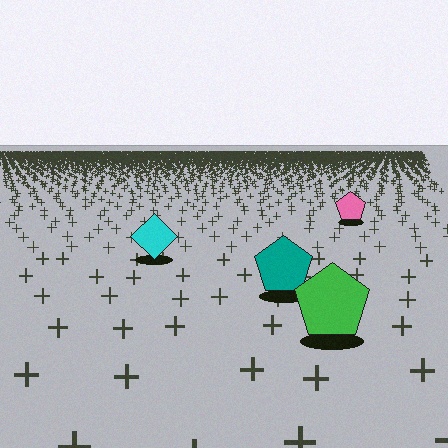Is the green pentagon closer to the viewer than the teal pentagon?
Yes. The green pentagon is closer — you can tell from the texture gradient: the ground texture is coarser near it.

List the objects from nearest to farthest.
From nearest to farthest: the green pentagon, the teal pentagon, the cyan diamond, the pink pentagon.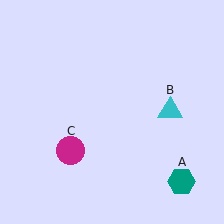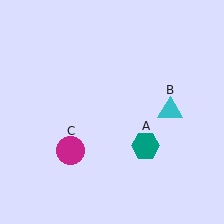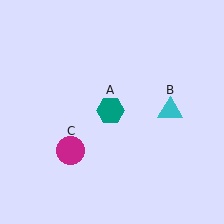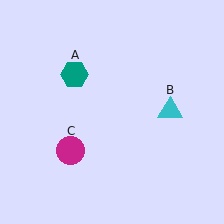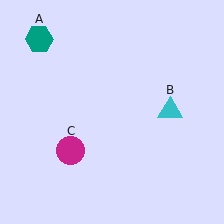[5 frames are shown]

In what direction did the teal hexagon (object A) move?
The teal hexagon (object A) moved up and to the left.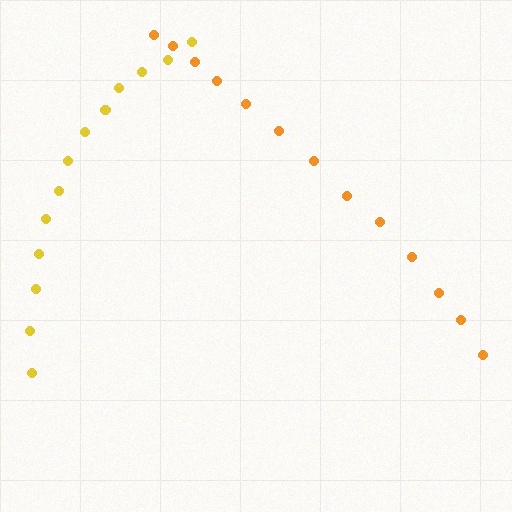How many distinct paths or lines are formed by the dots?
There are 2 distinct paths.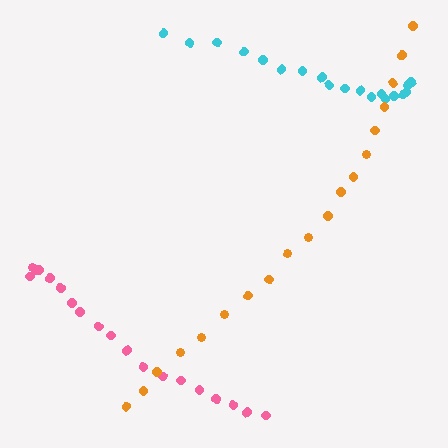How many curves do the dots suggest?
There are 3 distinct paths.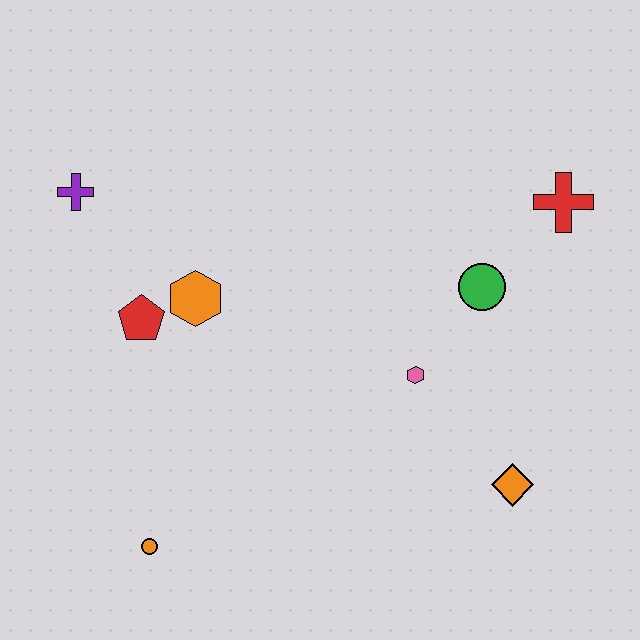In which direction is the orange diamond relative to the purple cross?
The orange diamond is to the right of the purple cross.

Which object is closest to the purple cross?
The red pentagon is closest to the purple cross.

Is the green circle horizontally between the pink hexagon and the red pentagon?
No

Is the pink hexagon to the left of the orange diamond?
Yes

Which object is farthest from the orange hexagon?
The red cross is farthest from the orange hexagon.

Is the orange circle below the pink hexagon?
Yes